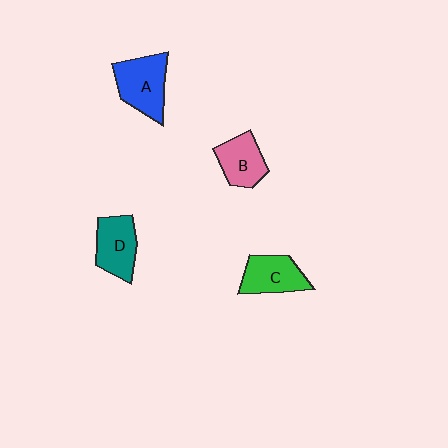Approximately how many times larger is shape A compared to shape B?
Approximately 1.3 times.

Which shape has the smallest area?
Shape B (pink).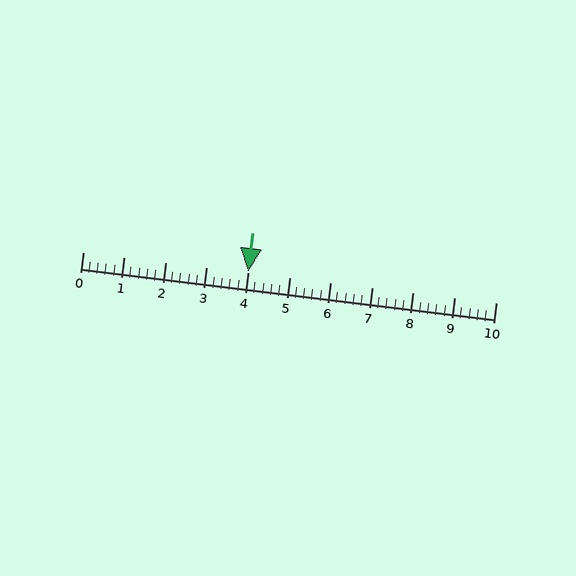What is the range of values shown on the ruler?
The ruler shows values from 0 to 10.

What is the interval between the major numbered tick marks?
The major tick marks are spaced 1 units apart.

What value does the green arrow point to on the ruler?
The green arrow points to approximately 4.0.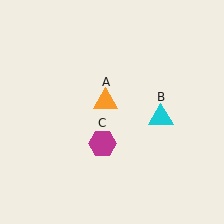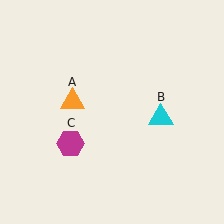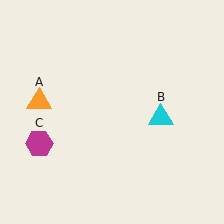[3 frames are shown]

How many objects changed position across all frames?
2 objects changed position: orange triangle (object A), magenta hexagon (object C).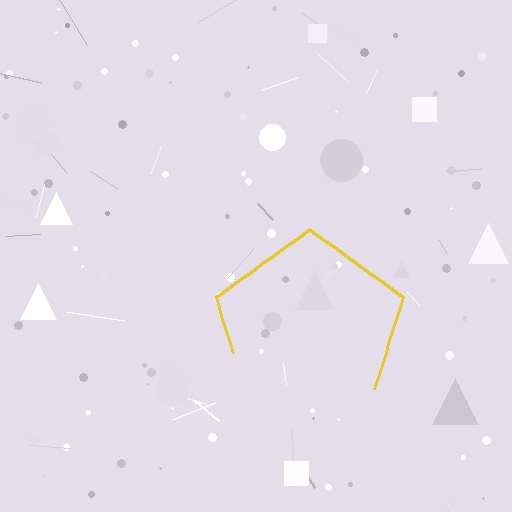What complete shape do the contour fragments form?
The contour fragments form a pentagon.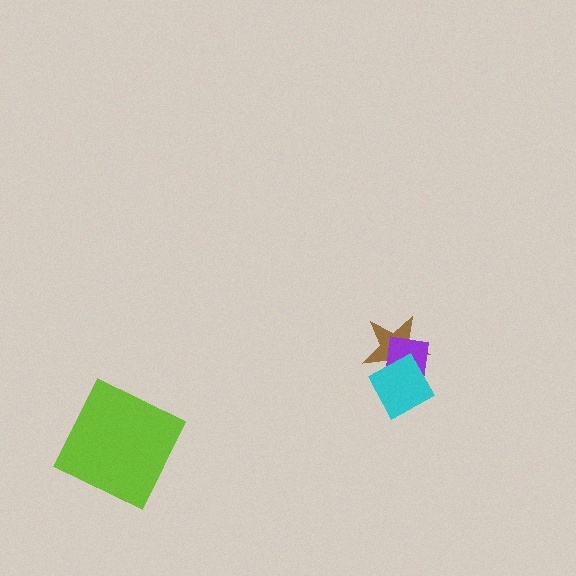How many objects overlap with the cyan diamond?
2 objects overlap with the cyan diamond.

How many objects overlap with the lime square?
0 objects overlap with the lime square.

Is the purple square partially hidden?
Yes, it is partially covered by another shape.